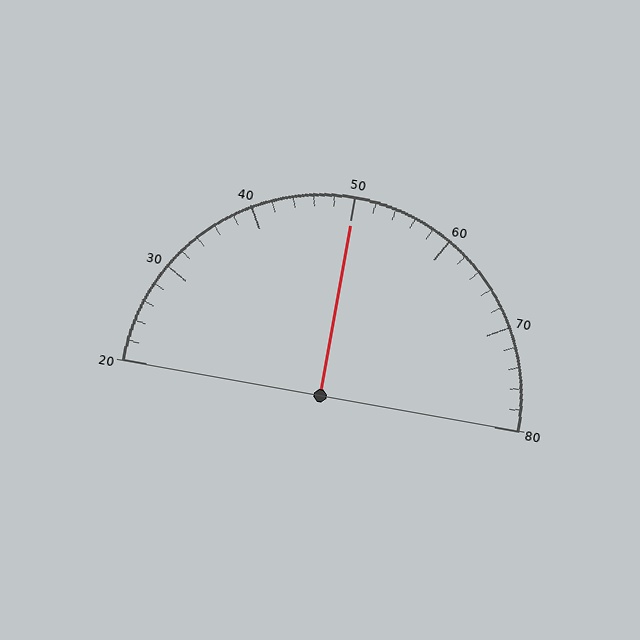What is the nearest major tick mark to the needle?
The nearest major tick mark is 50.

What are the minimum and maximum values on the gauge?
The gauge ranges from 20 to 80.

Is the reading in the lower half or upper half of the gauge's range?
The reading is in the upper half of the range (20 to 80).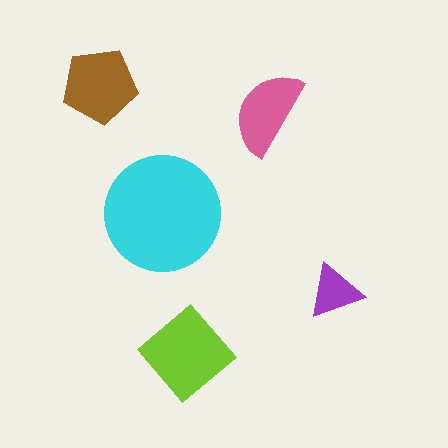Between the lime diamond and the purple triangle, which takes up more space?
The lime diamond.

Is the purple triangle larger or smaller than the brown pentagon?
Smaller.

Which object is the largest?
The cyan circle.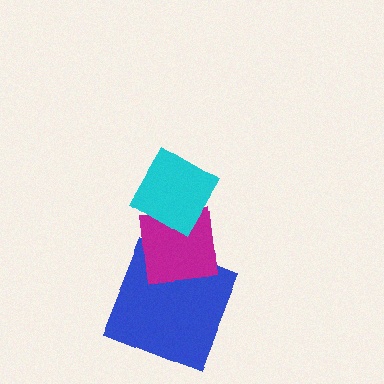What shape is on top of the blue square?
The magenta square is on top of the blue square.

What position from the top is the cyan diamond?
The cyan diamond is 1st from the top.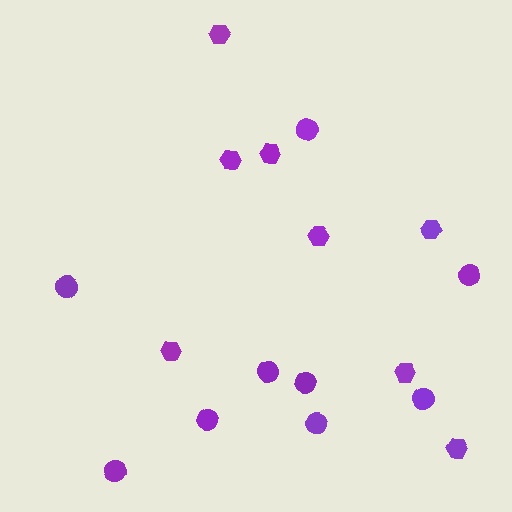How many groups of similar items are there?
There are 2 groups: one group of hexagons (8) and one group of circles (9).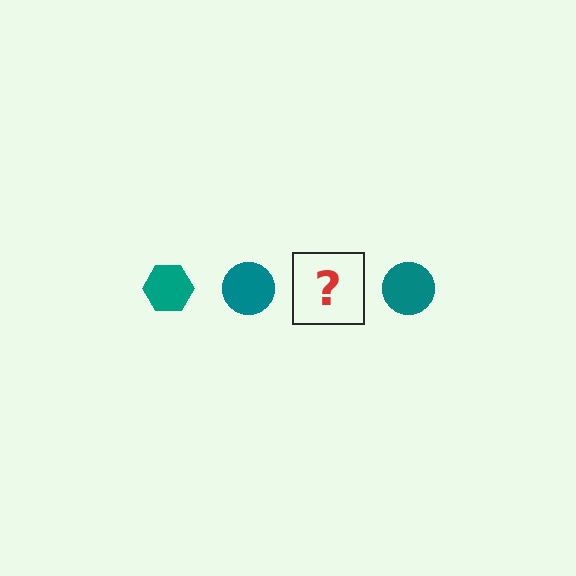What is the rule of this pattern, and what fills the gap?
The rule is that the pattern cycles through hexagon, circle shapes in teal. The gap should be filled with a teal hexagon.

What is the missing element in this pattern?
The missing element is a teal hexagon.